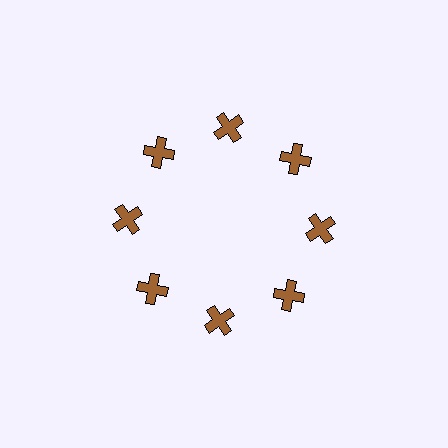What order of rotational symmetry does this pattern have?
This pattern has 8-fold rotational symmetry.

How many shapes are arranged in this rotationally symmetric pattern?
There are 8 shapes, arranged in 8 groups of 1.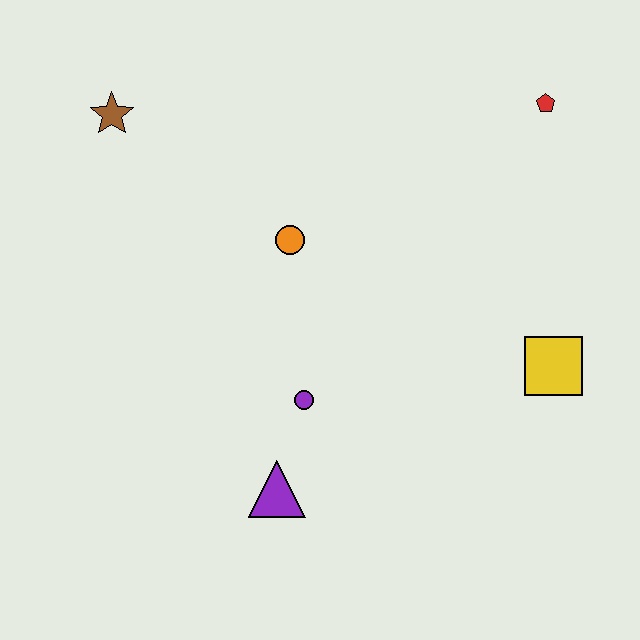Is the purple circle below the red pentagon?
Yes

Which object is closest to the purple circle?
The purple triangle is closest to the purple circle.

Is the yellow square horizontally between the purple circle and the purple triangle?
No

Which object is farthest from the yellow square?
The brown star is farthest from the yellow square.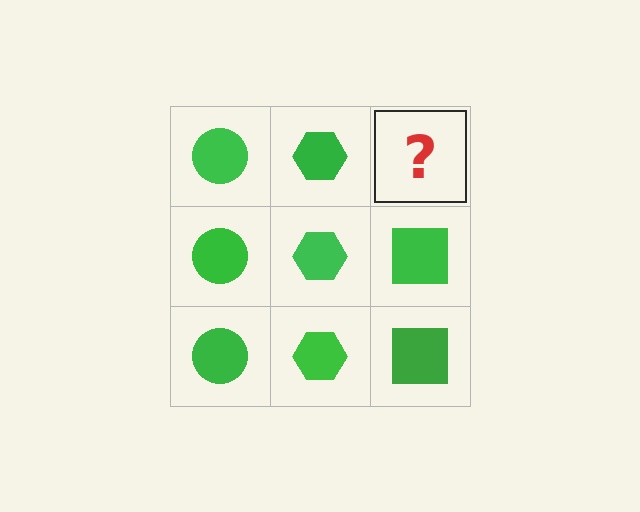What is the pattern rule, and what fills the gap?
The rule is that each column has a consistent shape. The gap should be filled with a green square.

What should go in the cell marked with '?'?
The missing cell should contain a green square.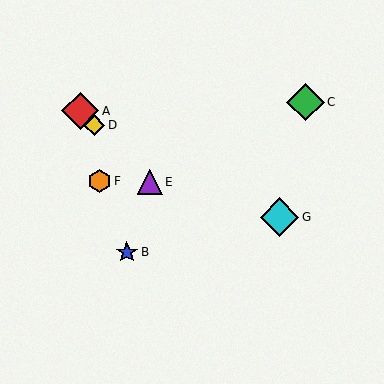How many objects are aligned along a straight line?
3 objects (A, D, E) are aligned along a straight line.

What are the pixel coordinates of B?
Object B is at (127, 252).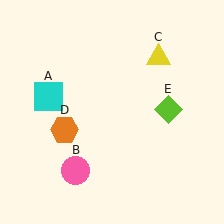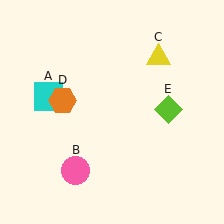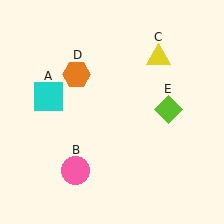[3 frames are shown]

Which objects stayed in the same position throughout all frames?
Cyan square (object A) and pink circle (object B) and yellow triangle (object C) and lime diamond (object E) remained stationary.